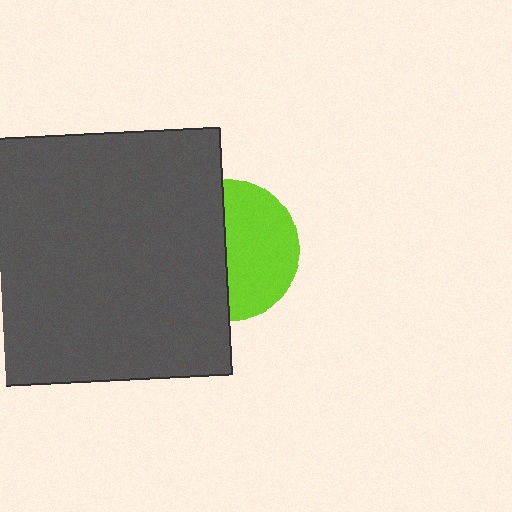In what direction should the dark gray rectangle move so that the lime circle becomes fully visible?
The dark gray rectangle should move left. That is the shortest direction to clear the overlap and leave the lime circle fully visible.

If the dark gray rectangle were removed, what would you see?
You would see the complete lime circle.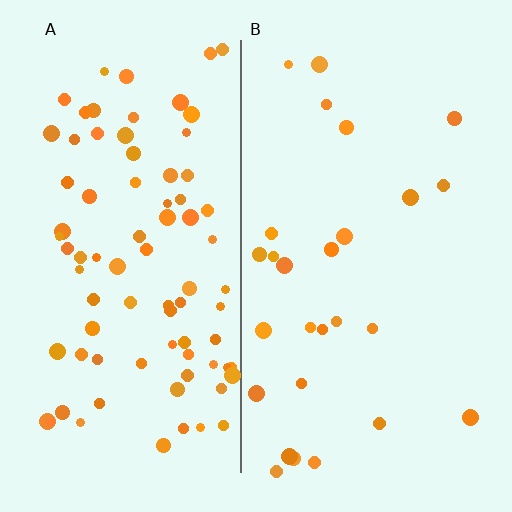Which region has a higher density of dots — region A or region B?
A (the left).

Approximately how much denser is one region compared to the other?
Approximately 3.1× — region A over region B.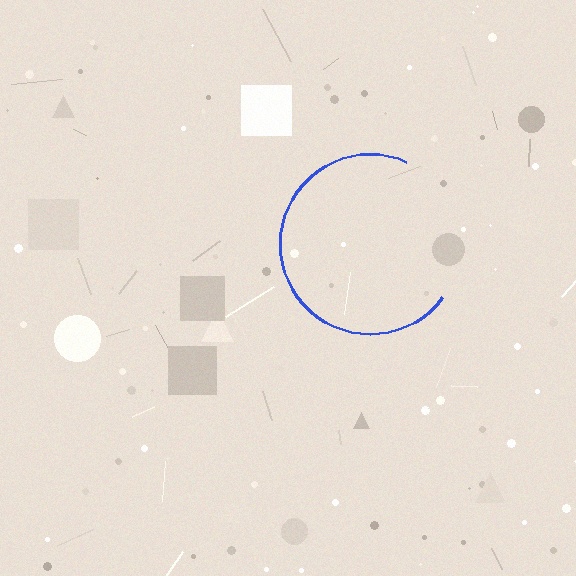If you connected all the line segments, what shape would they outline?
They would outline a circle.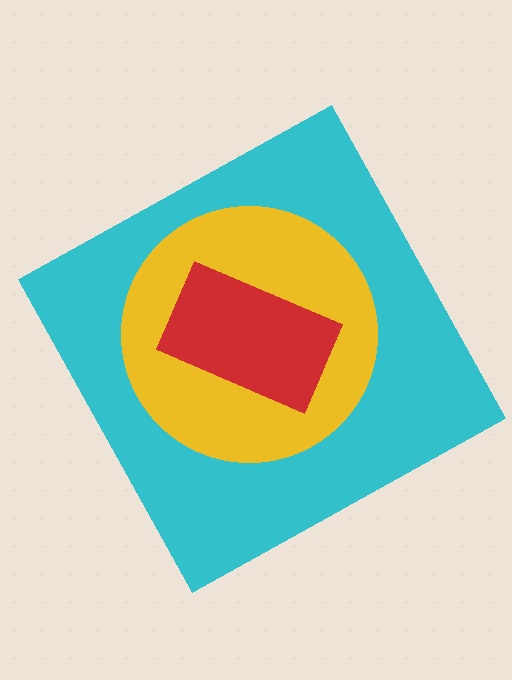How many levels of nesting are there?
3.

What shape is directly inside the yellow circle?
The red rectangle.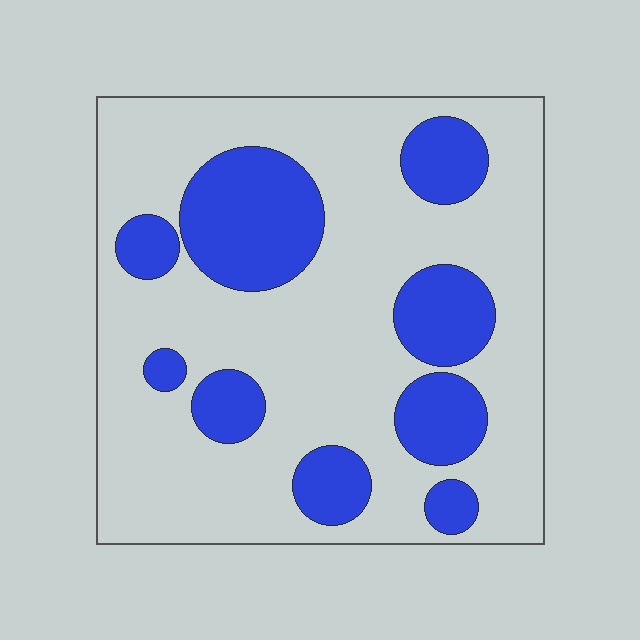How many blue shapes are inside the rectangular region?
9.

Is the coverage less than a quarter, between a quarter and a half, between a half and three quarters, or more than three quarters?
Between a quarter and a half.